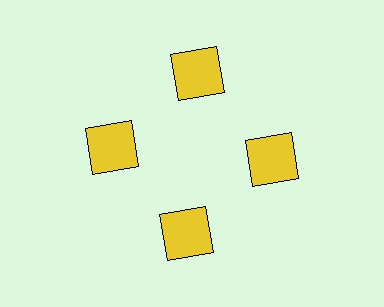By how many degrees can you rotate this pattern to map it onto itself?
The pattern maps onto itself every 90 degrees of rotation.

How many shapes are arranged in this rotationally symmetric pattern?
There are 4 shapes, arranged in 4 groups of 1.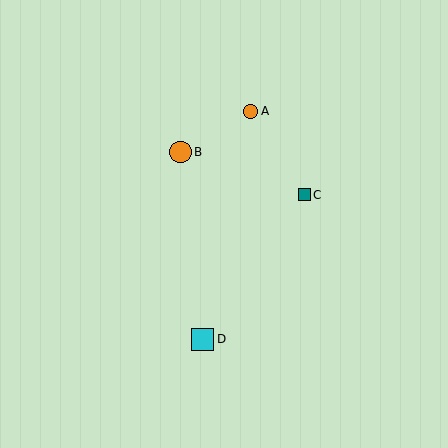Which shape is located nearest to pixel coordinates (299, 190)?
The teal square (labeled C) at (304, 195) is nearest to that location.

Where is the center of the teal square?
The center of the teal square is at (304, 195).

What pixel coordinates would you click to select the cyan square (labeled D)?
Click at (203, 339) to select the cyan square D.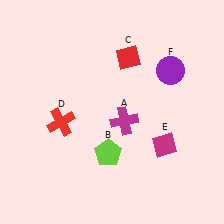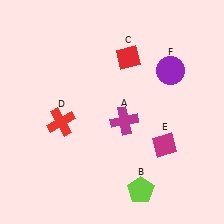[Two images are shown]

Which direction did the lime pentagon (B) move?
The lime pentagon (B) moved down.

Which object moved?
The lime pentagon (B) moved down.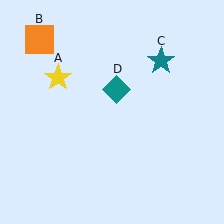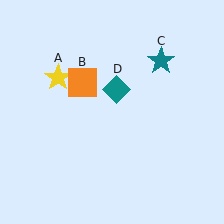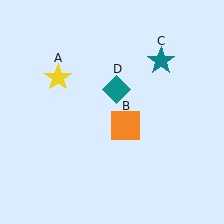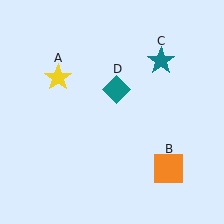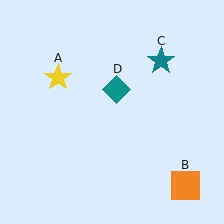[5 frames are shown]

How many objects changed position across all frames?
1 object changed position: orange square (object B).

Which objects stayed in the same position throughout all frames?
Yellow star (object A) and teal star (object C) and teal diamond (object D) remained stationary.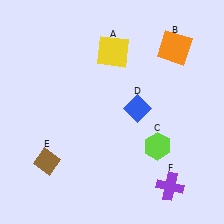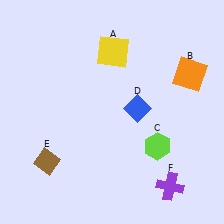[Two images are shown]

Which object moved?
The orange square (B) moved down.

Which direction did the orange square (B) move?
The orange square (B) moved down.